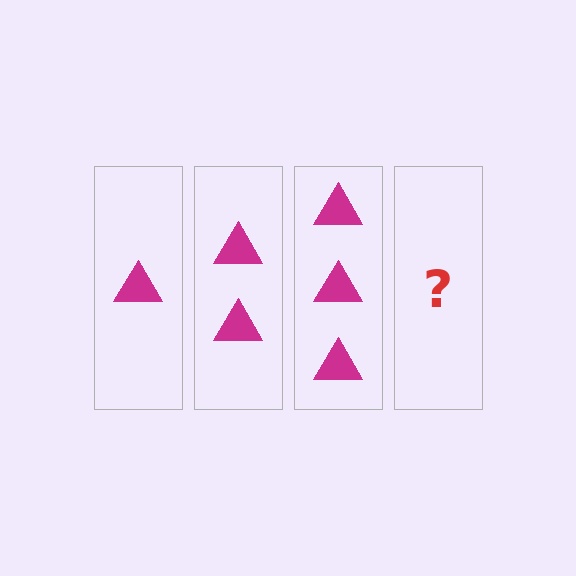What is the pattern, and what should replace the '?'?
The pattern is that each step adds one more triangle. The '?' should be 4 triangles.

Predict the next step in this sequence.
The next step is 4 triangles.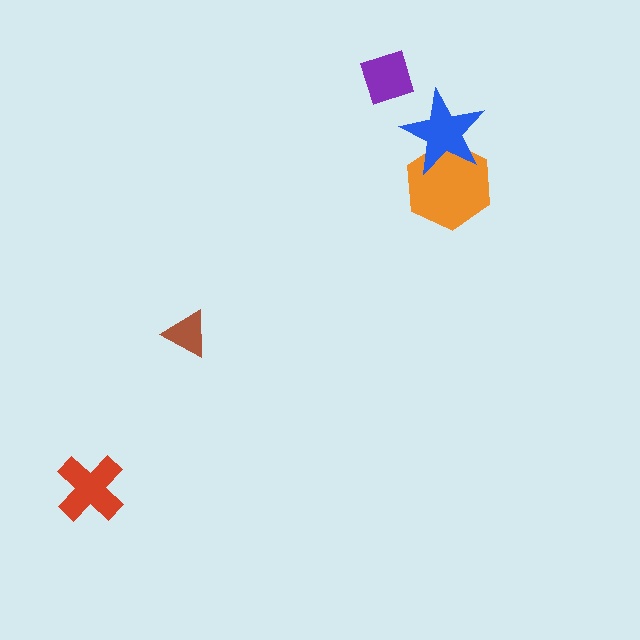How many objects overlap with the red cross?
0 objects overlap with the red cross.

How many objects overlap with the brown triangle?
0 objects overlap with the brown triangle.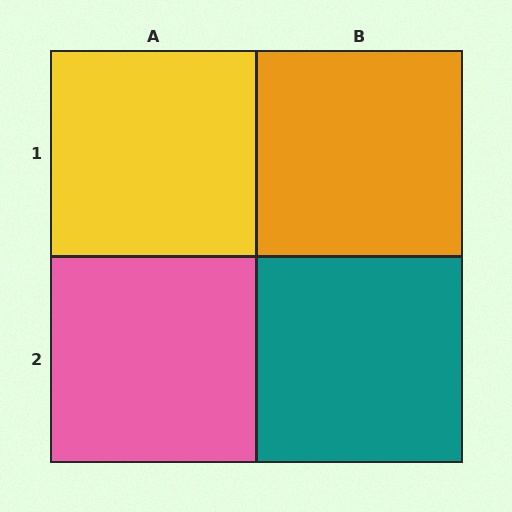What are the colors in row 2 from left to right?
Pink, teal.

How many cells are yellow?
1 cell is yellow.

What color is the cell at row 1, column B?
Orange.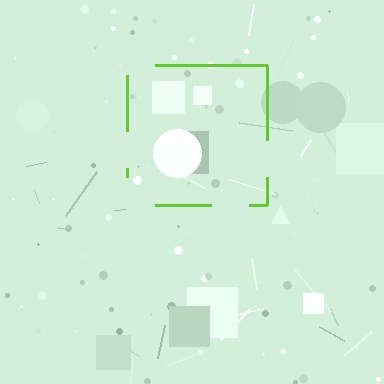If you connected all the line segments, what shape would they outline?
They would outline a square.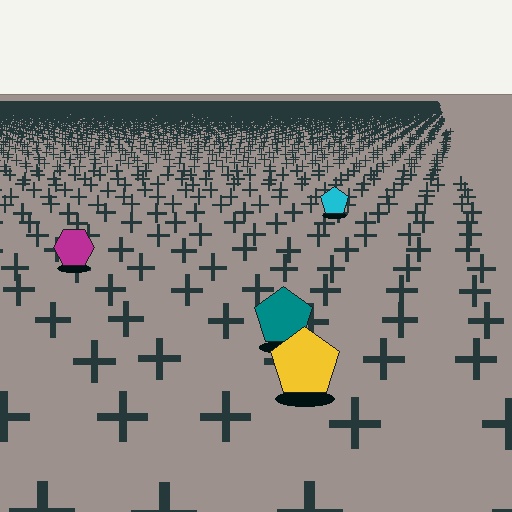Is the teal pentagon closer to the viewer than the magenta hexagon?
Yes. The teal pentagon is closer — you can tell from the texture gradient: the ground texture is coarser near it.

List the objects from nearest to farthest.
From nearest to farthest: the yellow pentagon, the teal pentagon, the magenta hexagon, the cyan pentagon.